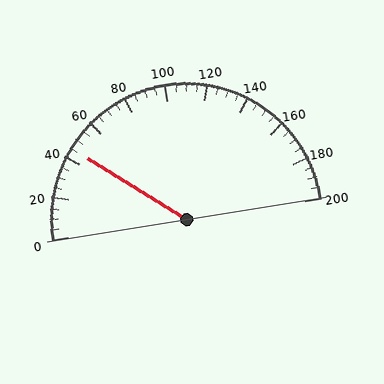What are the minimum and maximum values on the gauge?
The gauge ranges from 0 to 200.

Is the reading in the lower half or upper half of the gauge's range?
The reading is in the lower half of the range (0 to 200).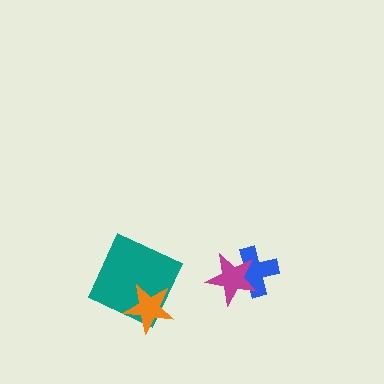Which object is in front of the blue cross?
The magenta star is in front of the blue cross.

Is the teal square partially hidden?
Yes, it is partially covered by another shape.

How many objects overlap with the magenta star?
1 object overlaps with the magenta star.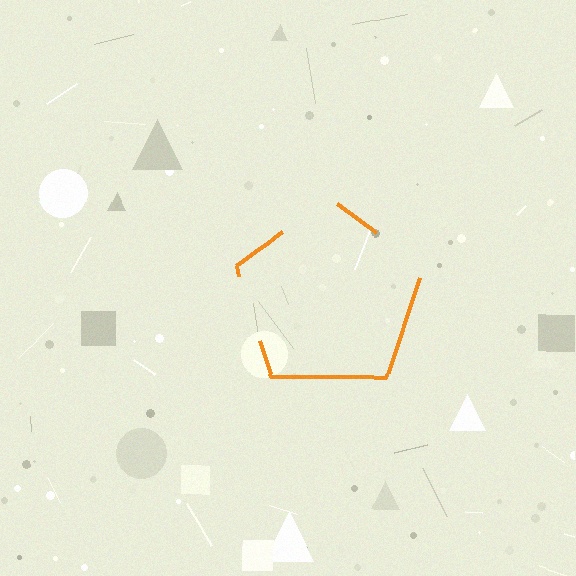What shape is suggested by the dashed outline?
The dashed outline suggests a pentagon.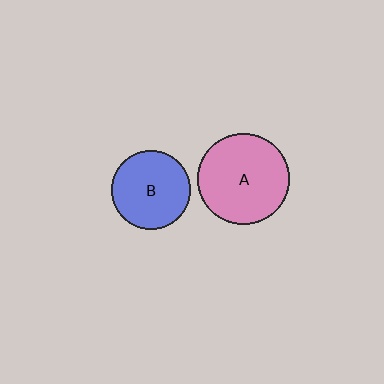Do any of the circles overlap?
No, none of the circles overlap.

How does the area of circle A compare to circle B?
Approximately 1.3 times.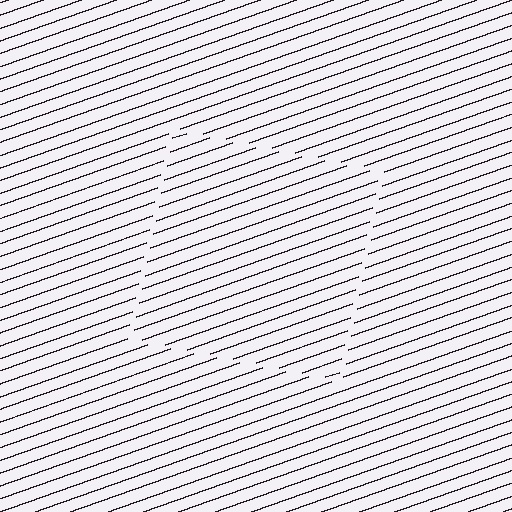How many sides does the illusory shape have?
4 sides — the line-ends trace a square.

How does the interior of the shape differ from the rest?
The interior of the shape contains the same grating, shifted by half a period — the contour is defined by the phase discontinuity where line-ends from the inner and outer gratings abut.